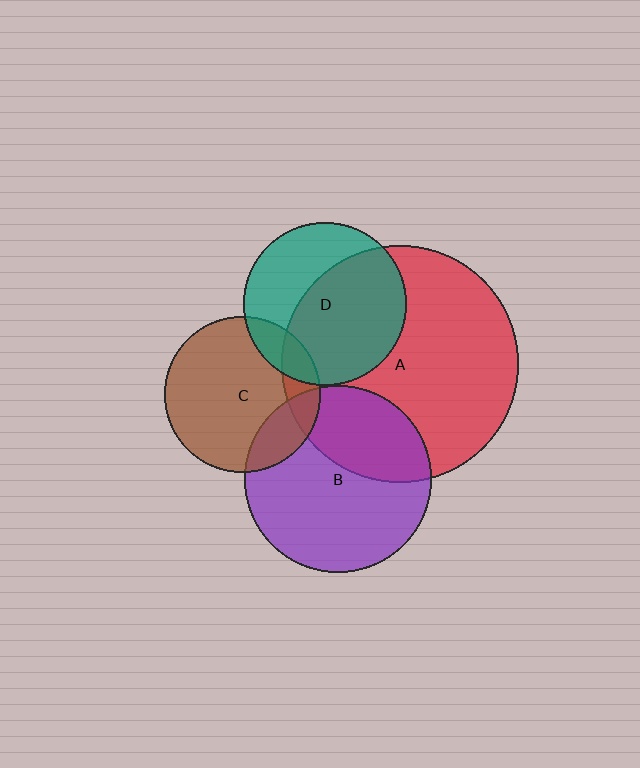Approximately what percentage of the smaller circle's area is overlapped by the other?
Approximately 20%.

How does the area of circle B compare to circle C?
Approximately 1.4 times.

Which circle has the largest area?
Circle A (red).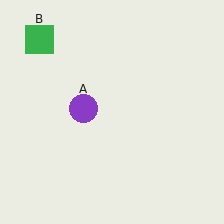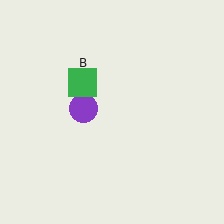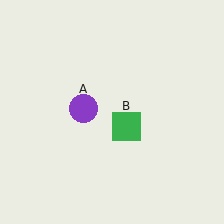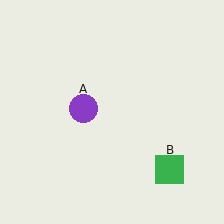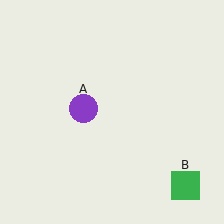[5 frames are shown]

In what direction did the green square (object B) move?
The green square (object B) moved down and to the right.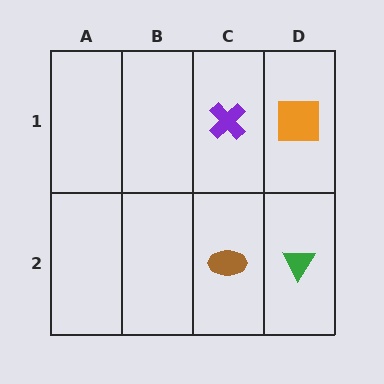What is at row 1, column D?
An orange square.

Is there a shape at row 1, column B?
No, that cell is empty.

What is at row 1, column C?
A purple cross.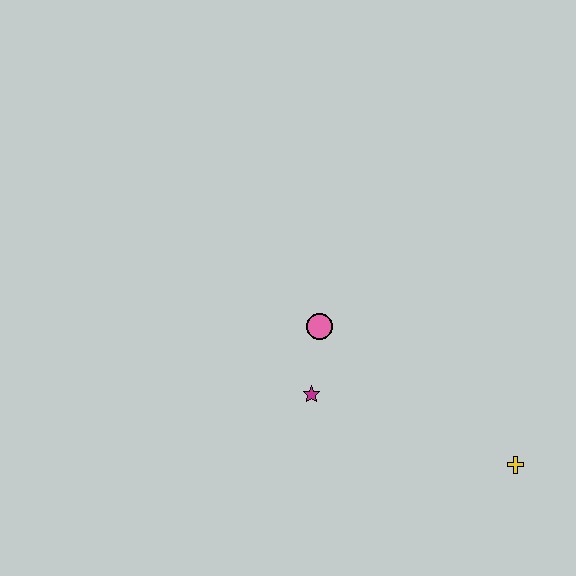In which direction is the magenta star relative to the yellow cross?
The magenta star is to the left of the yellow cross.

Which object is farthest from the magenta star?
The yellow cross is farthest from the magenta star.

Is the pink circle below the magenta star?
No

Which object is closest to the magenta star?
The pink circle is closest to the magenta star.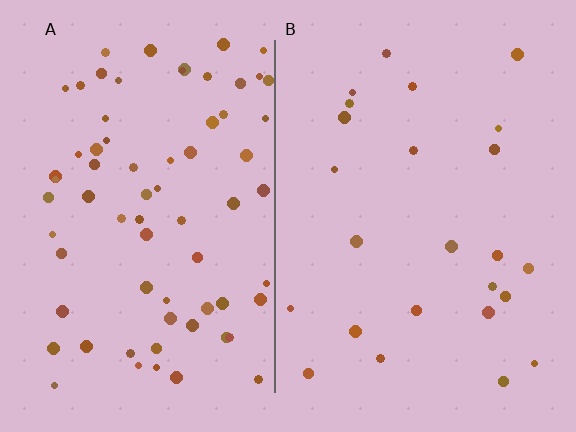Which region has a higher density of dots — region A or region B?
A (the left).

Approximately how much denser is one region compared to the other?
Approximately 2.8× — region A over region B.